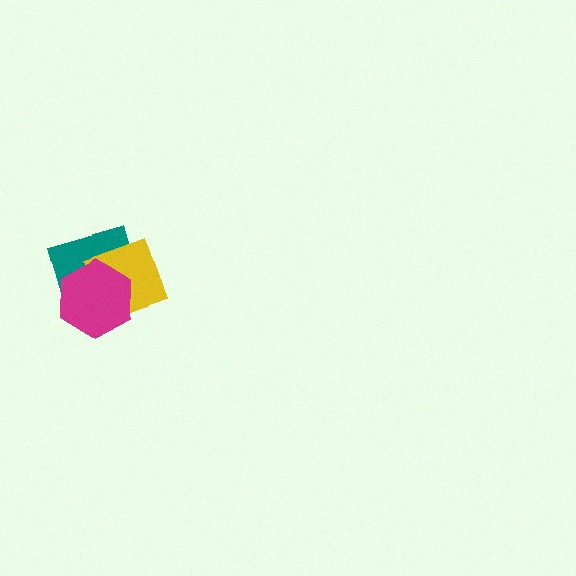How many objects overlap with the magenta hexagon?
2 objects overlap with the magenta hexagon.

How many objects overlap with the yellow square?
2 objects overlap with the yellow square.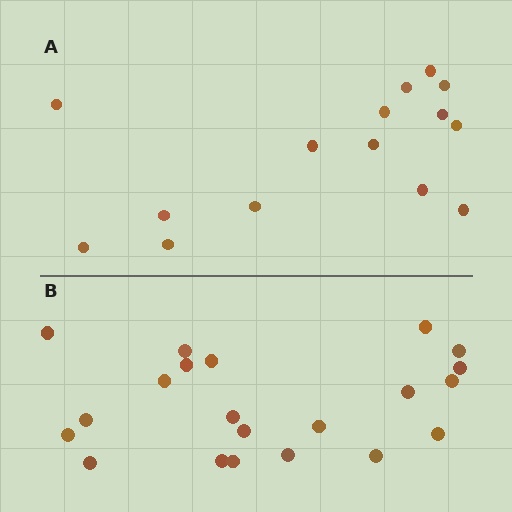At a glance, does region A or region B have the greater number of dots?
Region B (the bottom region) has more dots.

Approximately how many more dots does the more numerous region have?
Region B has about 6 more dots than region A.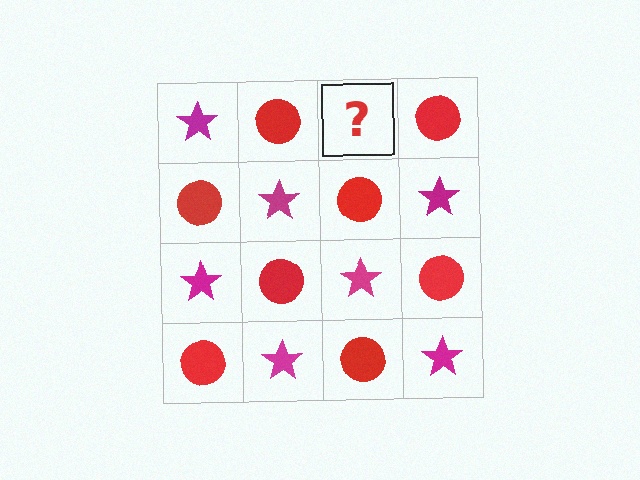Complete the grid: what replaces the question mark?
The question mark should be replaced with a magenta star.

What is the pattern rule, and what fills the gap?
The rule is that it alternates magenta star and red circle in a checkerboard pattern. The gap should be filled with a magenta star.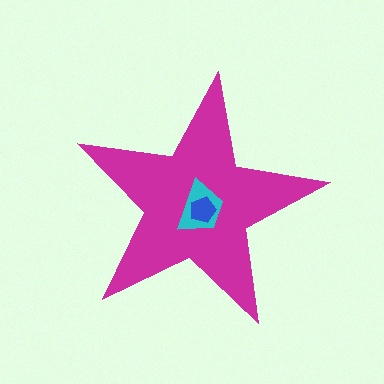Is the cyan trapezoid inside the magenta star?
Yes.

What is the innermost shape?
The blue pentagon.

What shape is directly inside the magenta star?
The cyan trapezoid.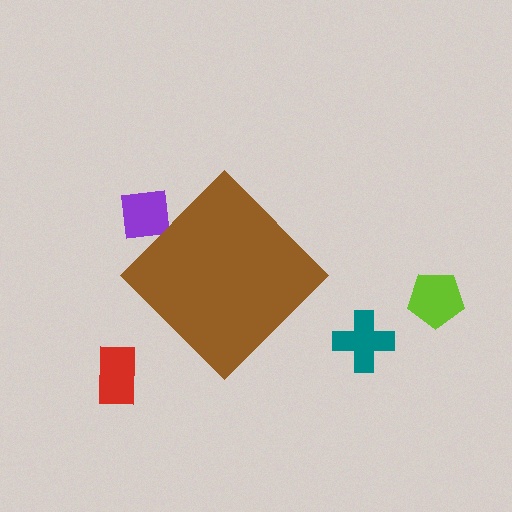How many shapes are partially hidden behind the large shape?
1 shape is partially hidden.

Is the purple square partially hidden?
Yes, the purple square is partially hidden behind the brown diamond.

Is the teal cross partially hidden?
No, the teal cross is fully visible.